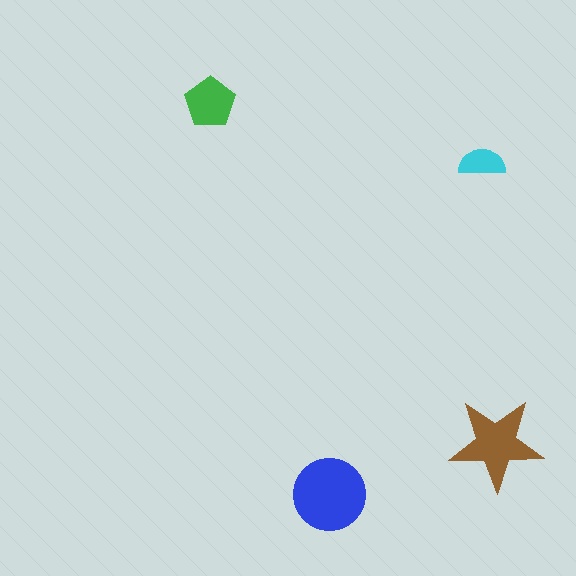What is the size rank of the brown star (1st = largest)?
2nd.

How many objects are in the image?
There are 4 objects in the image.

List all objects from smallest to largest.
The cyan semicircle, the green pentagon, the brown star, the blue circle.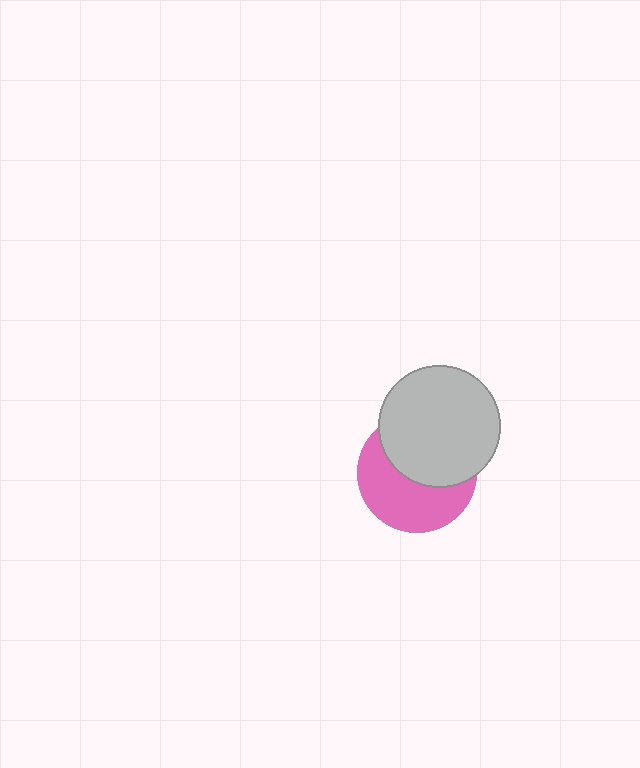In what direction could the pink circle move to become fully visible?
The pink circle could move down. That would shift it out from behind the light gray circle entirely.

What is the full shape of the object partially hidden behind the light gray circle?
The partially hidden object is a pink circle.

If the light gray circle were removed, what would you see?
You would see the complete pink circle.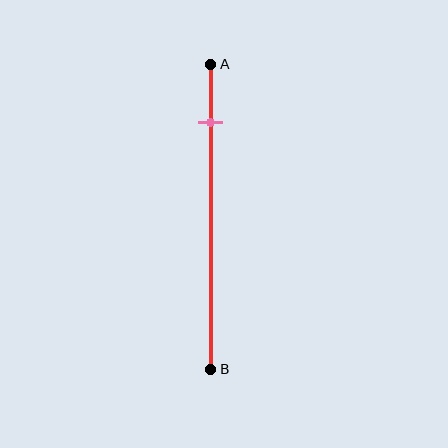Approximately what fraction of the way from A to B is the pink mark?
The pink mark is approximately 20% of the way from A to B.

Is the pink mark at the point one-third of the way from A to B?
No, the mark is at about 20% from A, not at the 33% one-third point.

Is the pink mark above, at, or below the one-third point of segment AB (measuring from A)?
The pink mark is above the one-third point of segment AB.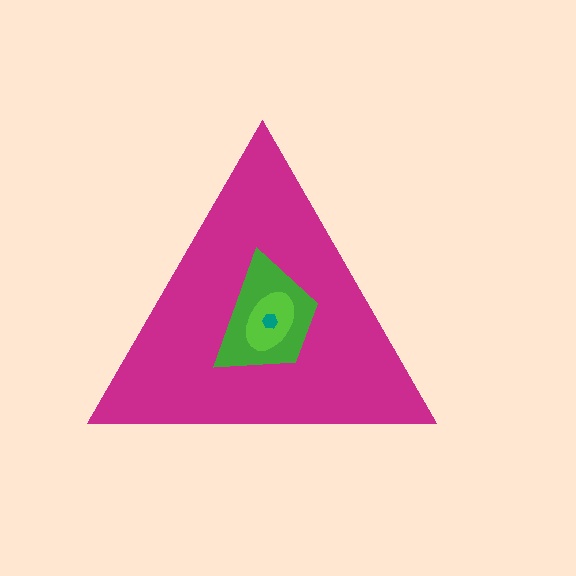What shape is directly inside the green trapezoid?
The lime ellipse.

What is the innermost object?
The teal hexagon.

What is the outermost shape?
The magenta triangle.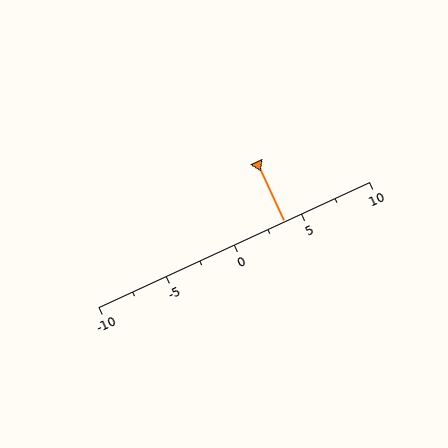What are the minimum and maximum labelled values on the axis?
The axis runs from -10 to 10.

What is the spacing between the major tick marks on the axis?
The major ticks are spaced 5 apart.